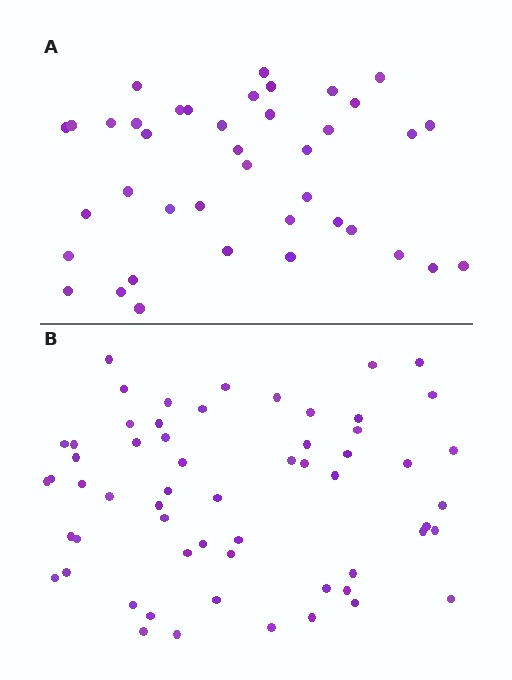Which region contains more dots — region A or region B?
Region B (the bottom region) has more dots.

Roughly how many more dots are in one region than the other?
Region B has approximately 20 more dots than region A.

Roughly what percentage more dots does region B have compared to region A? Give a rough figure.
About 50% more.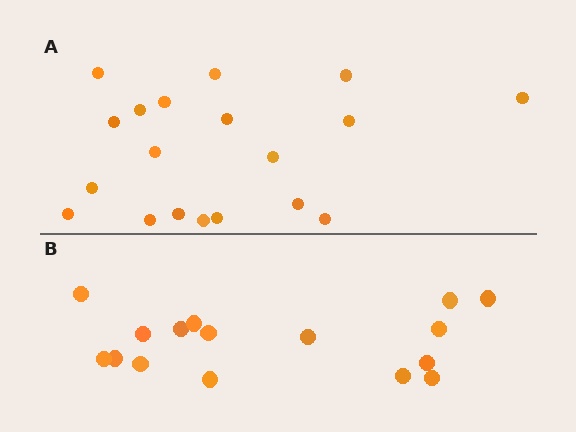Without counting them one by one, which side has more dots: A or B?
Region A (the top region) has more dots.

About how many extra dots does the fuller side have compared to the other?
Region A has just a few more — roughly 2 or 3 more dots than region B.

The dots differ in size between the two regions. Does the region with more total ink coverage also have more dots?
No. Region B has more total ink coverage because its dots are larger, but region A actually contains more individual dots. Total area can be misleading — the number of items is what matters here.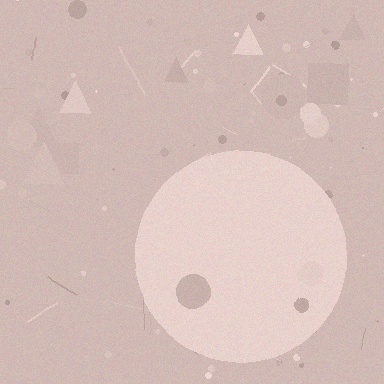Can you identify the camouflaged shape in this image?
The camouflaged shape is a circle.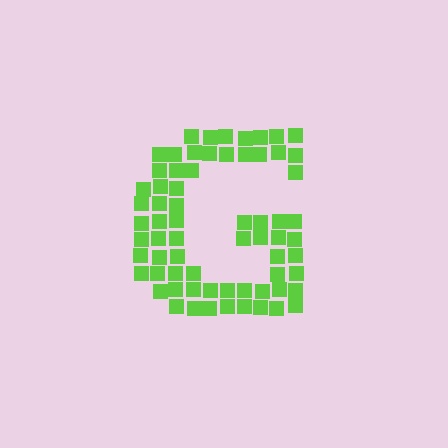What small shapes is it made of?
It is made of small squares.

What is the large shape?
The large shape is the letter G.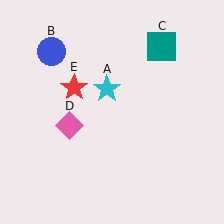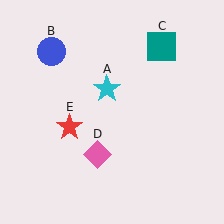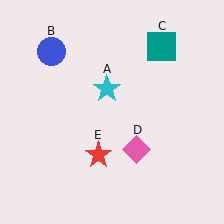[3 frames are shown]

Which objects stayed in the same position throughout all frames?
Cyan star (object A) and blue circle (object B) and teal square (object C) remained stationary.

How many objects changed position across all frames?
2 objects changed position: pink diamond (object D), red star (object E).